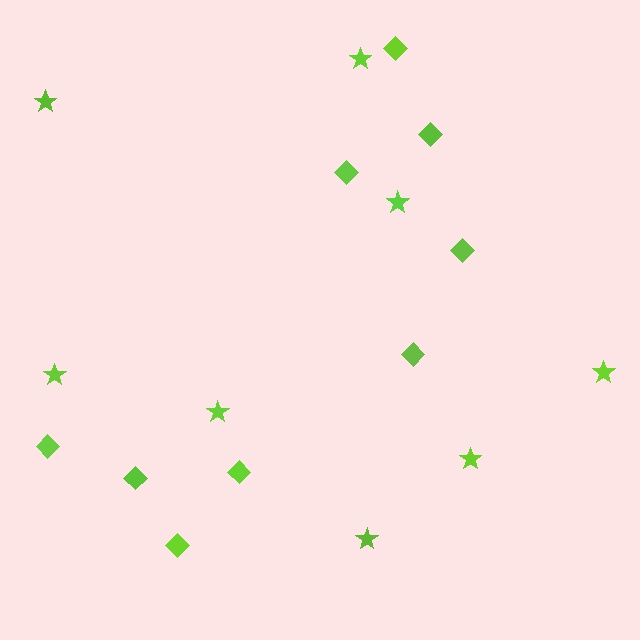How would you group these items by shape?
There are 2 groups: one group of stars (8) and one group of diamonds (9).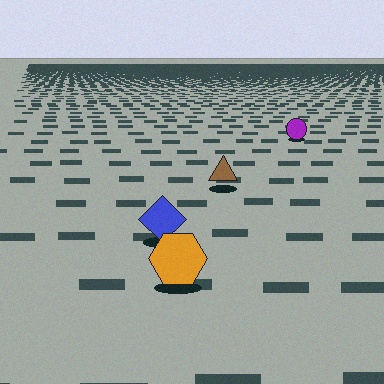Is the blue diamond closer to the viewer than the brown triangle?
Yes. The blue diamond is closer — you can tell from the texture gradient: the ground texture is coarser near it.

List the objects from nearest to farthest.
From nearest to farthest: the orange hexagon, the blue diamond, the brown triangle, the purple circle.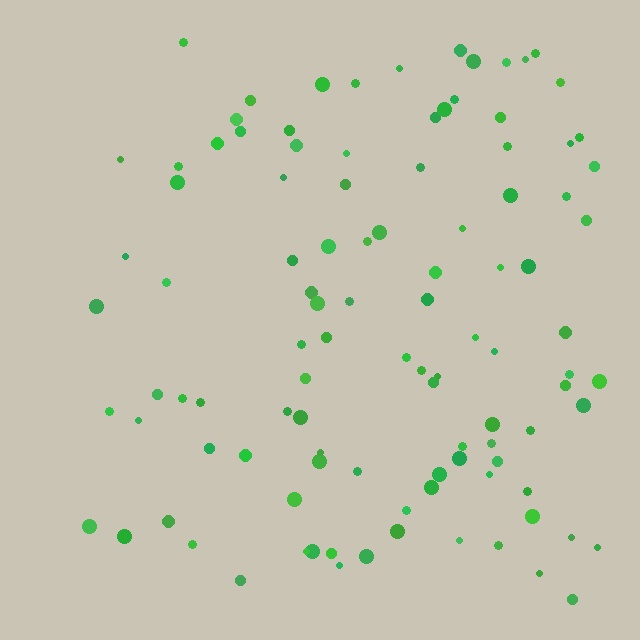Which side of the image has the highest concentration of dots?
The right.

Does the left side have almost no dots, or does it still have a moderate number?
Still a moderate number, just noticeably fewer than the right.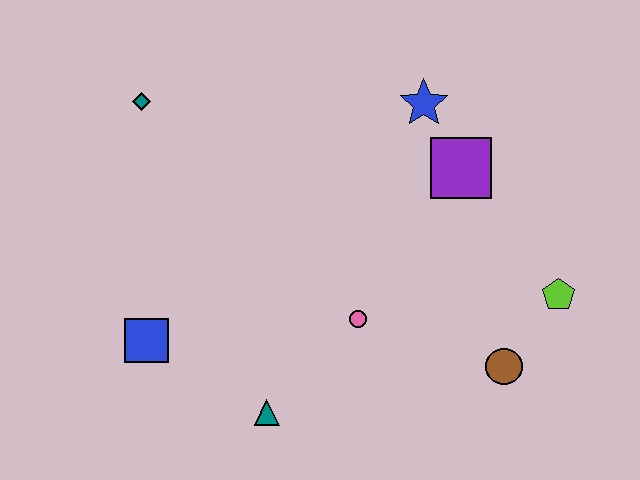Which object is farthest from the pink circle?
The teal diamond is farthest from the pink circle.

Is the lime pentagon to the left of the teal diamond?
No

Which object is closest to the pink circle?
The teal triangle is closest to the pink circle.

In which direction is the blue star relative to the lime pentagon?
The blue star is above the lime pentagon.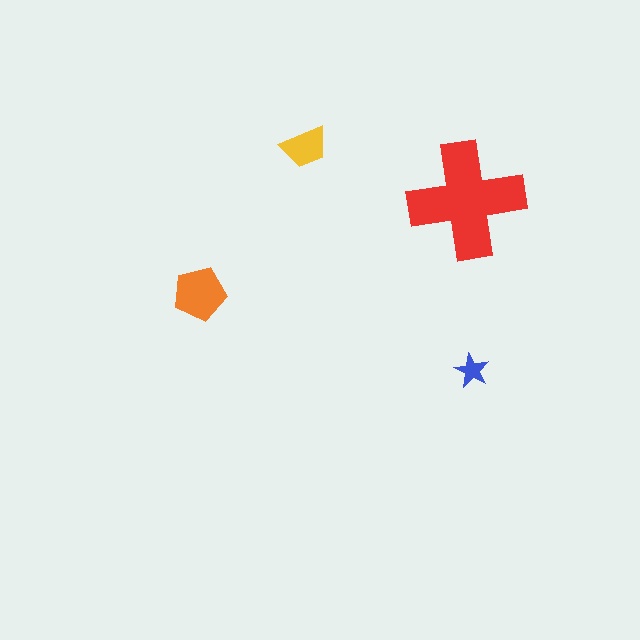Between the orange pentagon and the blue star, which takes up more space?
The orange pentagon.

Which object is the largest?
The red cross.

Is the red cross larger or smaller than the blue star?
Larger.